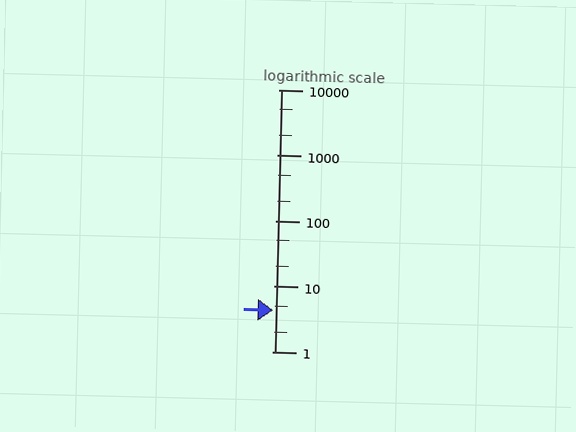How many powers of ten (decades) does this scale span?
The scale spans 4 decades, from 1 to 10000.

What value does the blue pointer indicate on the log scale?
The pointer indicates approximately 4.3.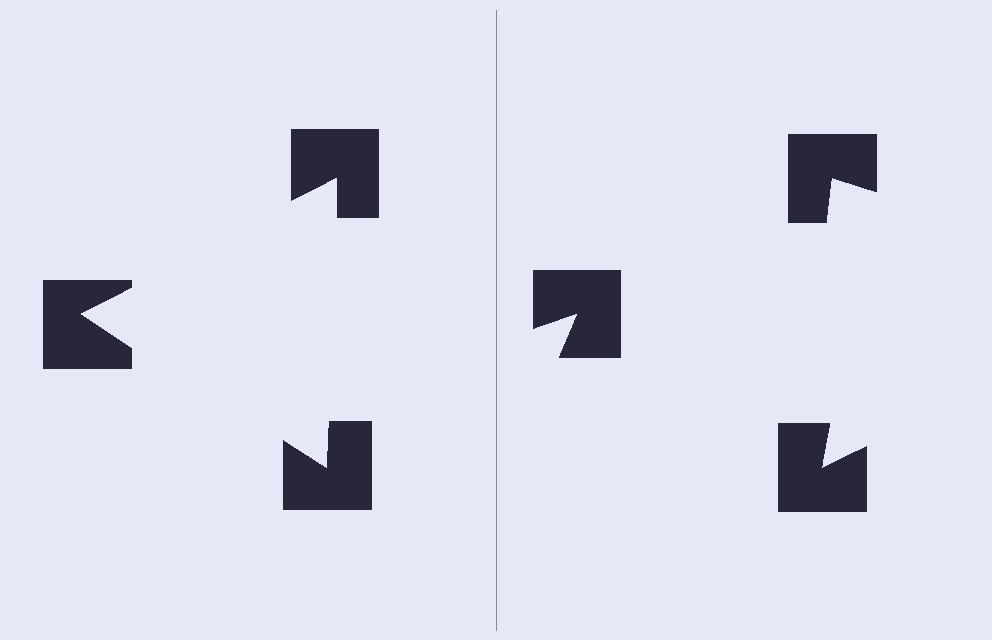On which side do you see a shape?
An illusory triangle appears on the left side. On the right side the wedge cuts are rotated, so no coherent shape forms.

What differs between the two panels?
The notched squares are positioned identically on both sides; only the wedge orientations differ. On the left they align to a triangle; on the right they are misaligned.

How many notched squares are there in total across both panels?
6 — 3 on each side.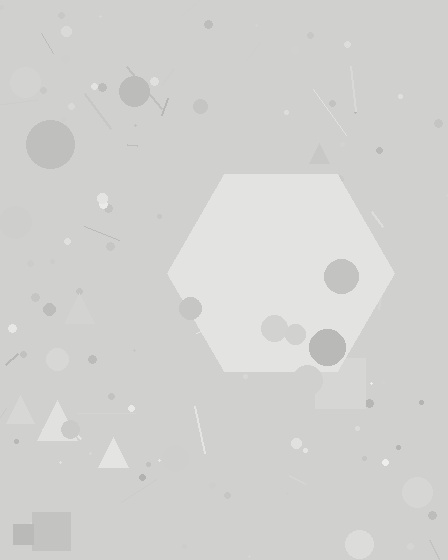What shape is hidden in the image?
A hexagon is hidden in the image.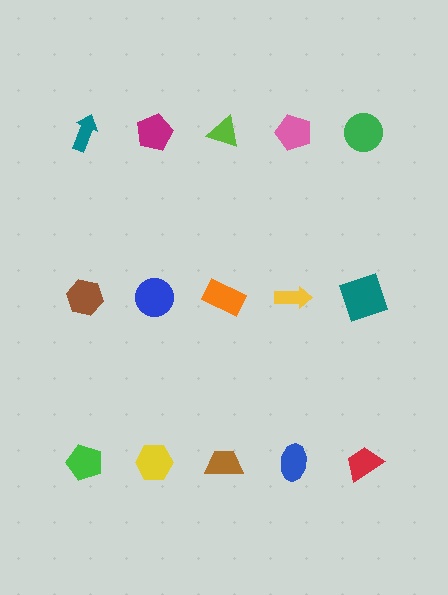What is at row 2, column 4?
A yellow arrow.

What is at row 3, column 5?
A red trapezoid.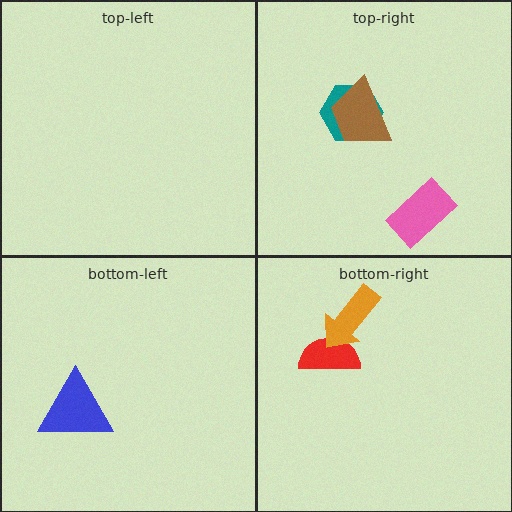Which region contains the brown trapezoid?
The top-right region.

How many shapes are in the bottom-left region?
1.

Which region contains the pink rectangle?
The top-right region.